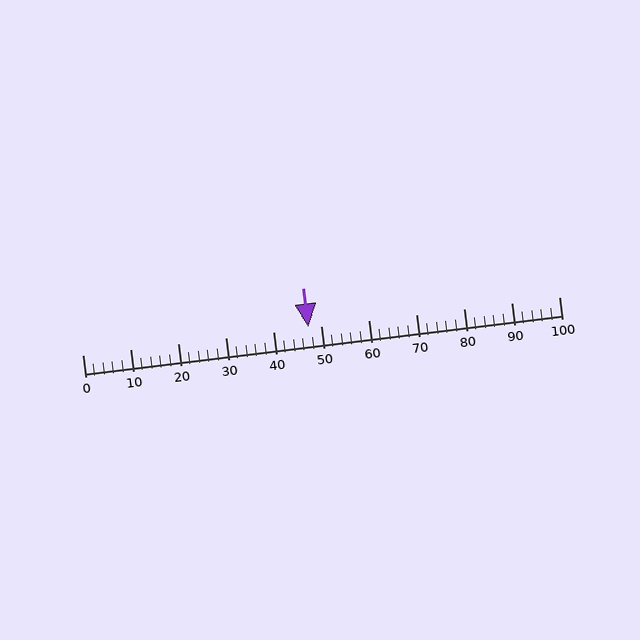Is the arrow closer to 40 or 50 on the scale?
The arrow is closer to 50.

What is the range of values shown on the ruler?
The ruler shows values from 0 to 100.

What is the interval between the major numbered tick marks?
The major tick marks are spaced 10 units apart.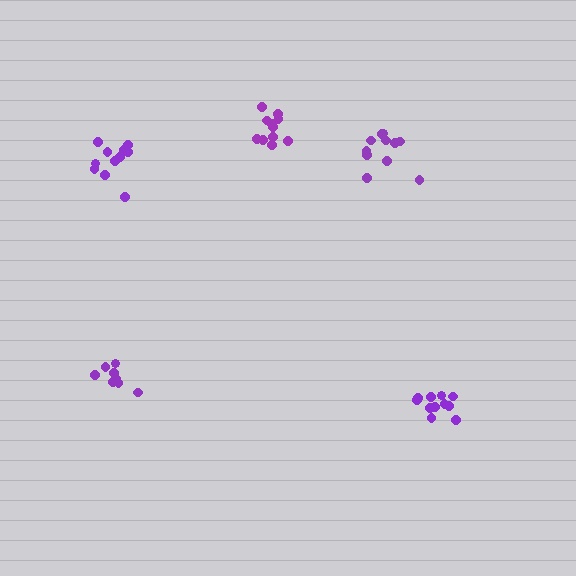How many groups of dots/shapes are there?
There are 5 groups.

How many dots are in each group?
Group 1: 11 dots, Group 2: 11 dots, Group 3: 11 dots, Group 4: 11 dots, Group 5: 8 dots (52 total).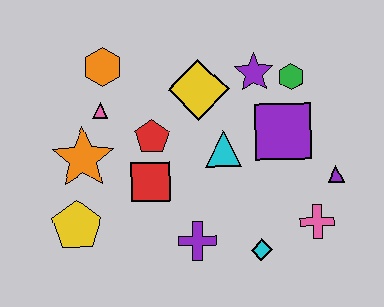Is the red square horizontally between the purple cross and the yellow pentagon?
Yes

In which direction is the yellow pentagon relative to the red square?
The yellow pentagon is to the left of the red square.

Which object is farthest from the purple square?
The yellow pentagon is farthest from the purple square.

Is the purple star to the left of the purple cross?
No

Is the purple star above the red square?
Yes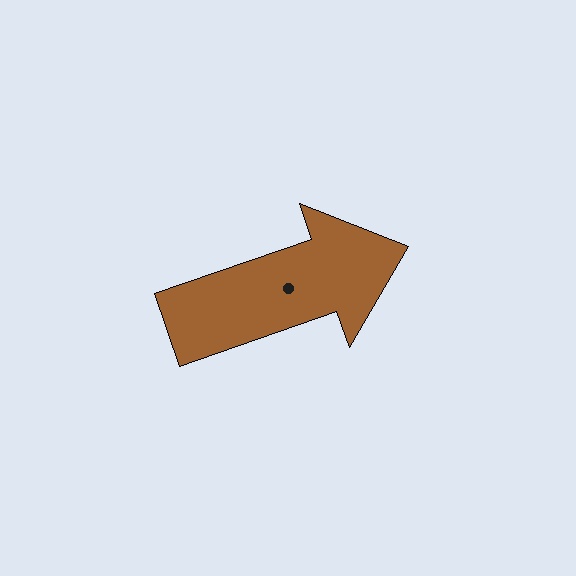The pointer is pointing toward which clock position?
Roughly 2 o'clock.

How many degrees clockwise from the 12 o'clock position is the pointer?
Approximately 71 degrees.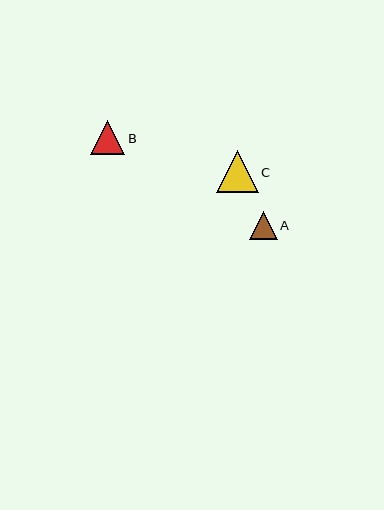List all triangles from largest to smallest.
From largest to smallest: C, B, A.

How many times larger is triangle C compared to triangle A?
Triangle C is approximately 1.5 times the size of triangle A.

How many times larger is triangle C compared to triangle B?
Triangle C is approximately 1.2 times the size of triangle B.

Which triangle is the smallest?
Triangle A is the smallest with a size of approximately 28 pixels.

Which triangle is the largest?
Triangle C is the largest with a size of approximately 42 pixels.